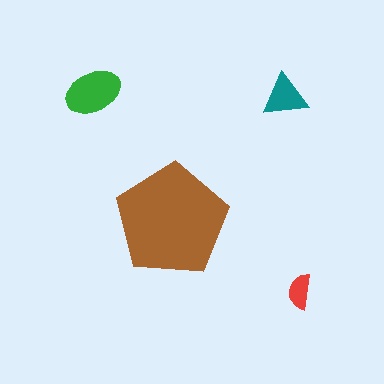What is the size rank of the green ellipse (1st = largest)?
2nd.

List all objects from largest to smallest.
The brown pentagon, the green ellipse, the teal triangle, the red semicircle.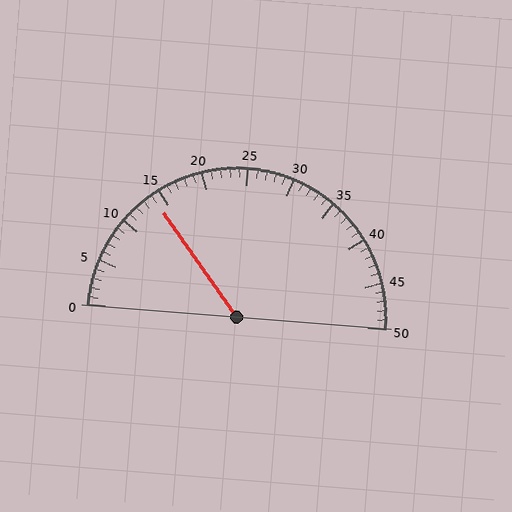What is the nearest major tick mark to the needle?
The nearest major tick mark is 15.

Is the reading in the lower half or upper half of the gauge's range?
The reading is in the lower half of the range (0 to 50).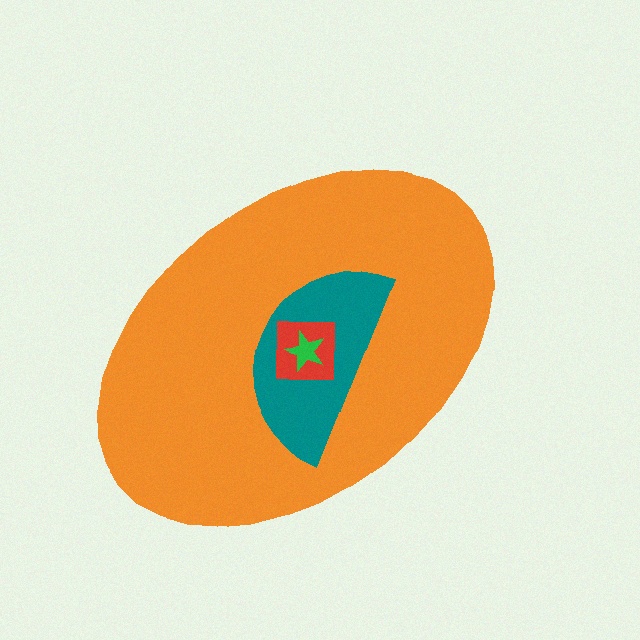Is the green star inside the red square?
Yes.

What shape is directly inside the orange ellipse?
The teal semicircle.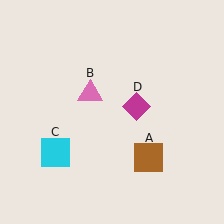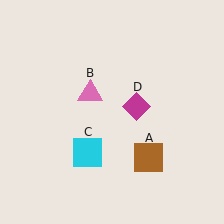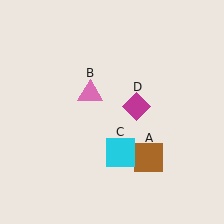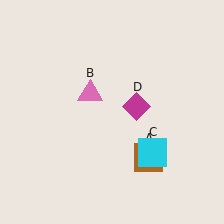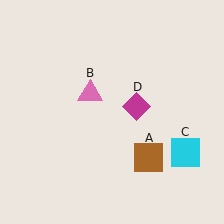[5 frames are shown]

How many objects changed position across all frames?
1 object changed position: cyan square (object C).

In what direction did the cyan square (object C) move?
The cyan square (object C) moved right.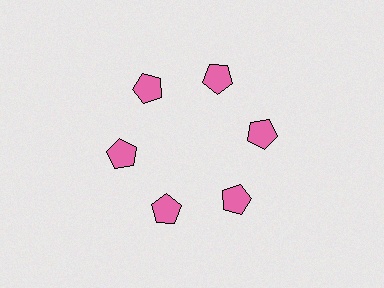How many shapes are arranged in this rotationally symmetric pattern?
There are 6 shapes, arranged in 6 groups of 1.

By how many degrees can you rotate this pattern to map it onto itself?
The pattern maps onto itself every 60 degrees of rotation.